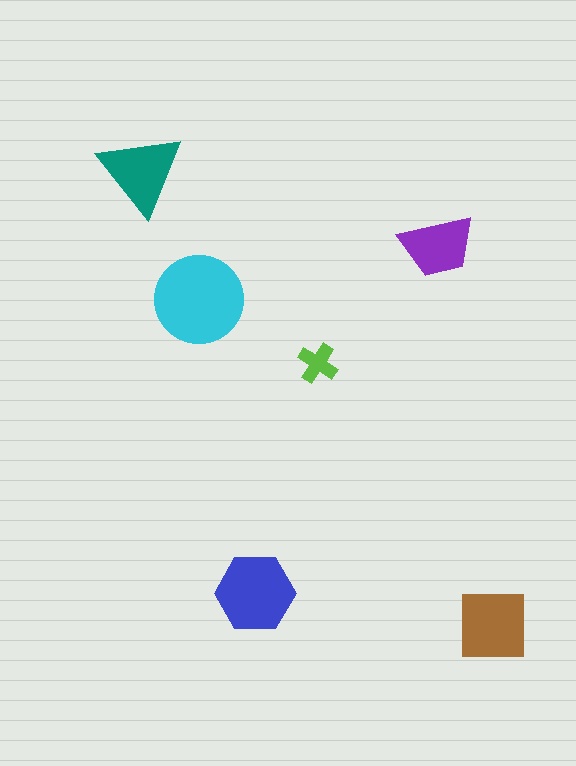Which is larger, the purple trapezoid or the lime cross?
The purple trapezoid.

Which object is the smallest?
The lime cross.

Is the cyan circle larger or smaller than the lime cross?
Larger.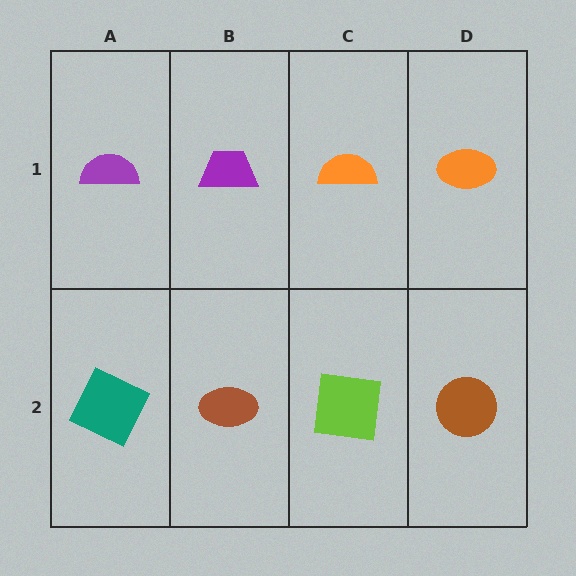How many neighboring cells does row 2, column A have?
2.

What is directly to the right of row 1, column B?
An orange semicircle.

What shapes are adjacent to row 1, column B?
A brown ellipse (row 2, column B), a purple semicircle (row 1, column A), an orange semicircle (row 1, column C).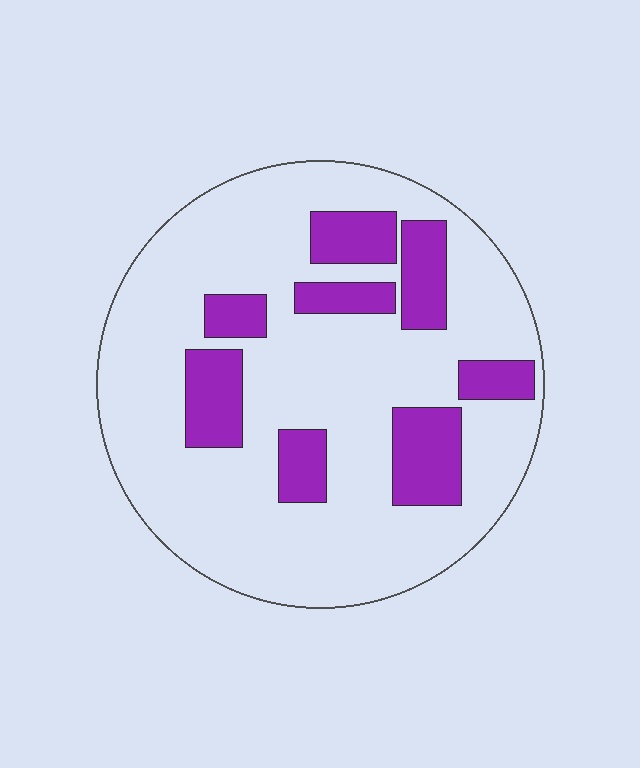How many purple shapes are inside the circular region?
8.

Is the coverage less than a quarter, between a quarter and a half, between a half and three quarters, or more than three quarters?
Less than a quarter.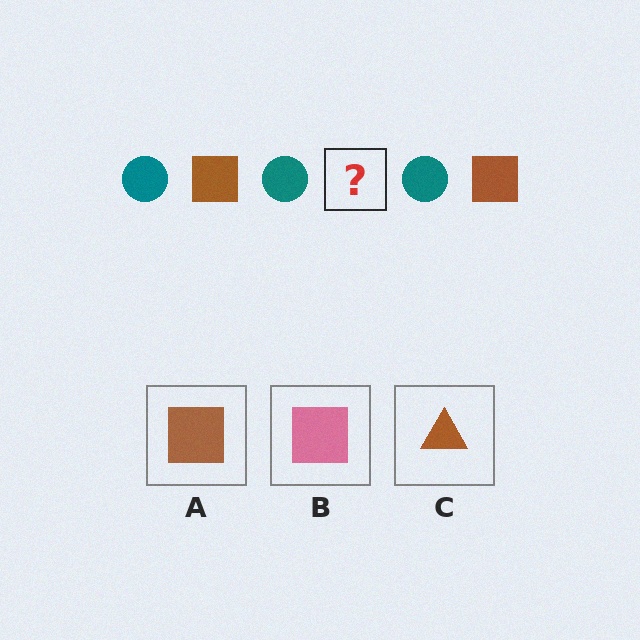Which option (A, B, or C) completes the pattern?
A.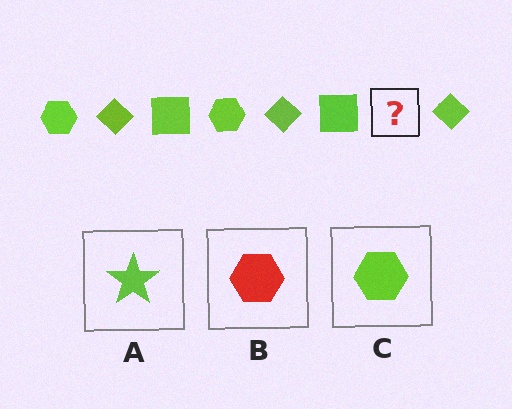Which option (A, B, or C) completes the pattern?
C.